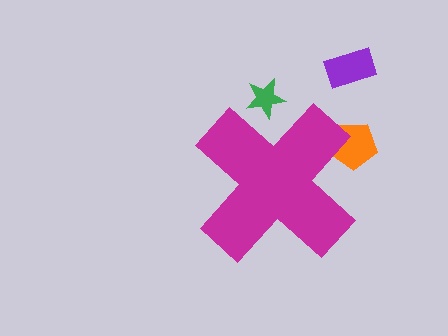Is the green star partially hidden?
Yes, the green star is partially hidden behind the magenta cross.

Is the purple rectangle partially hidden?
No, the purple rectangle is fully visible.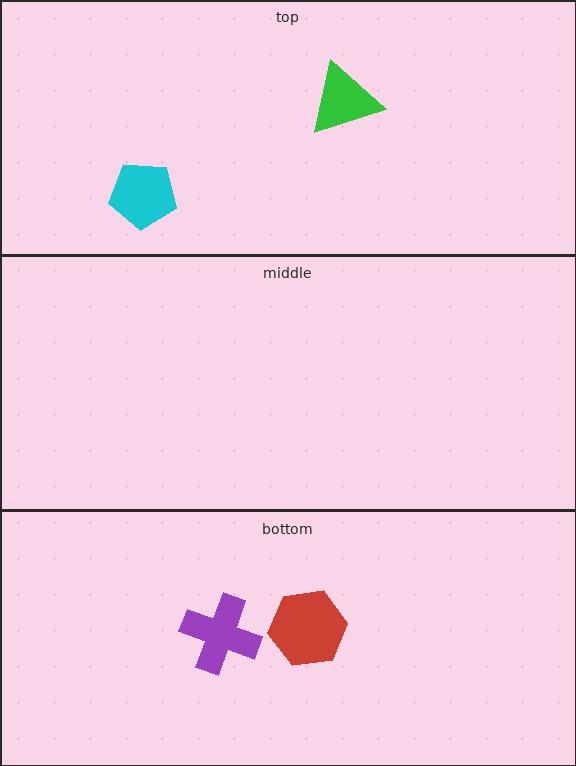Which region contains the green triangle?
The top region.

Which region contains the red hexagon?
The bottom region.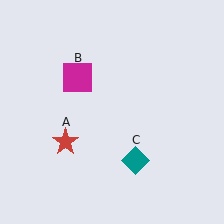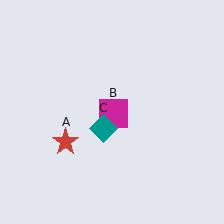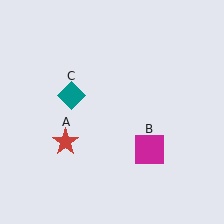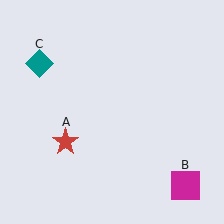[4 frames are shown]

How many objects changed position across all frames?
2 objects changed position: magenta square (object B), teal diamond (object C).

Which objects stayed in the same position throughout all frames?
Red star (object A) remained stationary.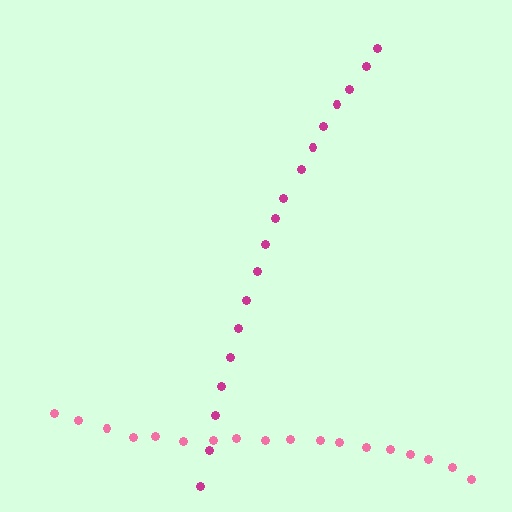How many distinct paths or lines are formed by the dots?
There are 2 distinct paths.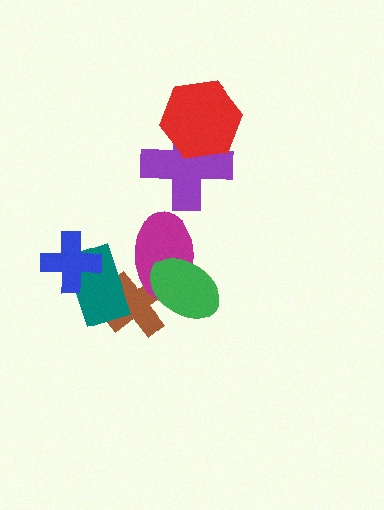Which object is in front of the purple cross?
The red hexagon is in front of the purple cross.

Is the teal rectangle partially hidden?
Yes, it is partially covered by another shape.